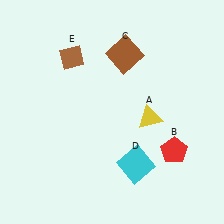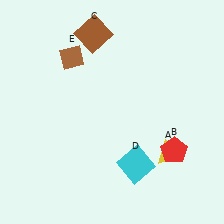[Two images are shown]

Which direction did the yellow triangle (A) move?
The yellow triangle (A) moved down.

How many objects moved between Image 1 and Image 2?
2 objects moved between the two images.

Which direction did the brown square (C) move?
The brown square (C) moved left.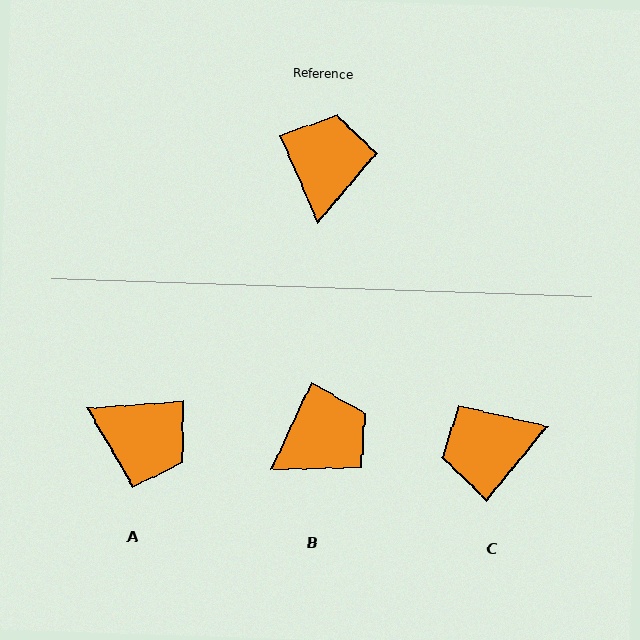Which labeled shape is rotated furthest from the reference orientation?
C, about 117 degrees away.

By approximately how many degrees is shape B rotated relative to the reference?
Approximately 49 degrees clockwise.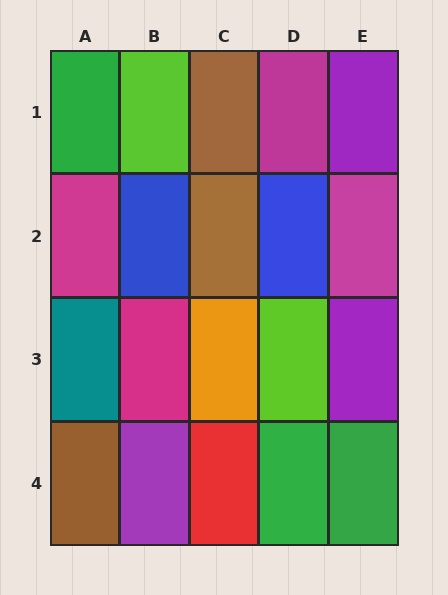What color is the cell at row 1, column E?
Purple.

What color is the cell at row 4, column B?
Purple.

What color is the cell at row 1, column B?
Lime.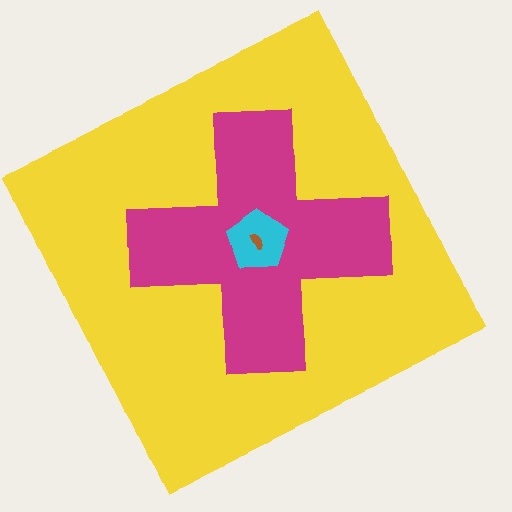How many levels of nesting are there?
4.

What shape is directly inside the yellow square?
The magenta cross.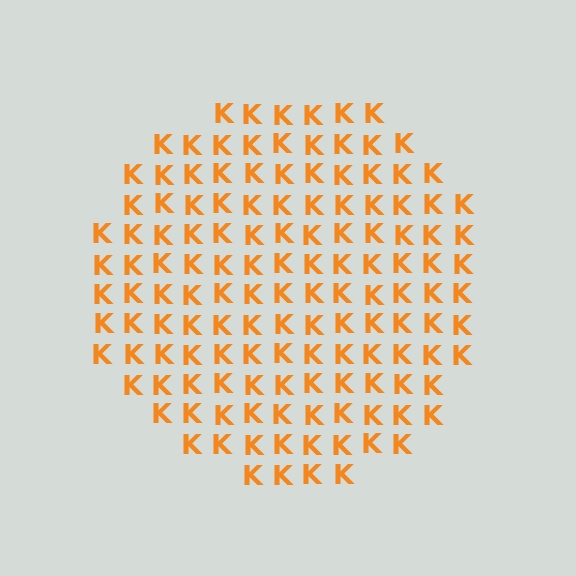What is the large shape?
The large shape is a circle.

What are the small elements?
The small elements are letter K's.